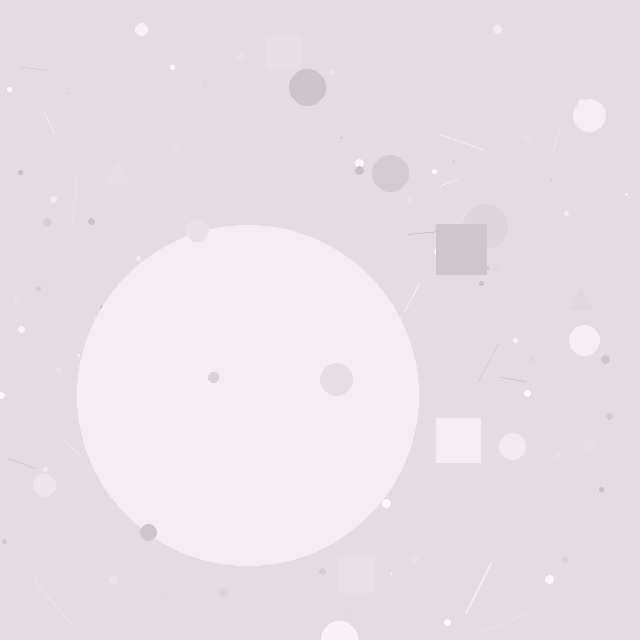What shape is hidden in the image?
A circle is hidden in the image.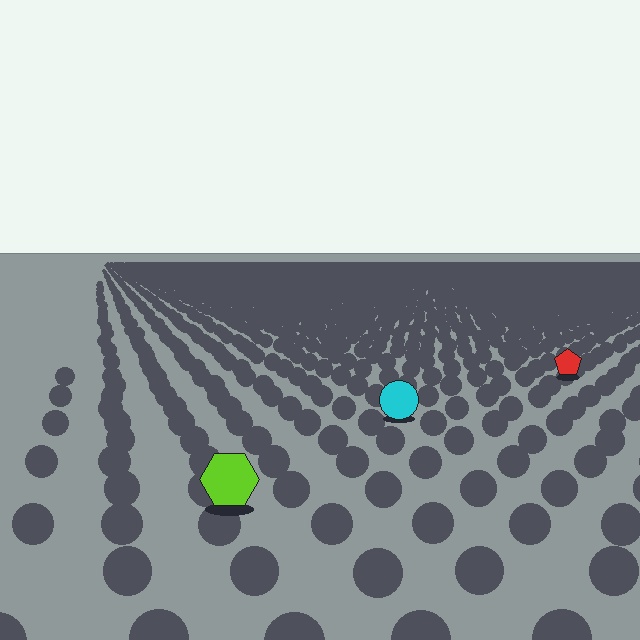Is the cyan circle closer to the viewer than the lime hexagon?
No. The lime hexagon is closer — you can tell from the texture gradient: the ground texture is coarser near it.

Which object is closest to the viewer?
The lime hexagon is closest. The texture marks near it are larger and more spread out.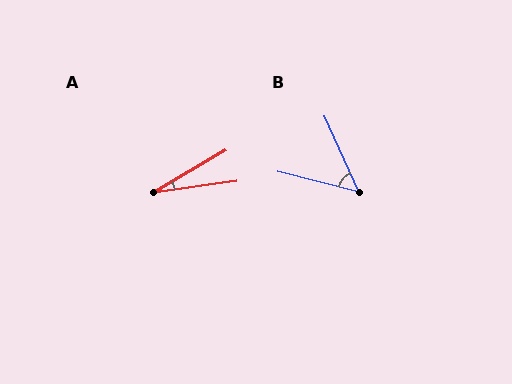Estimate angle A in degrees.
Approximately 22 degrees.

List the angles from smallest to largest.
A (22°), B (52°).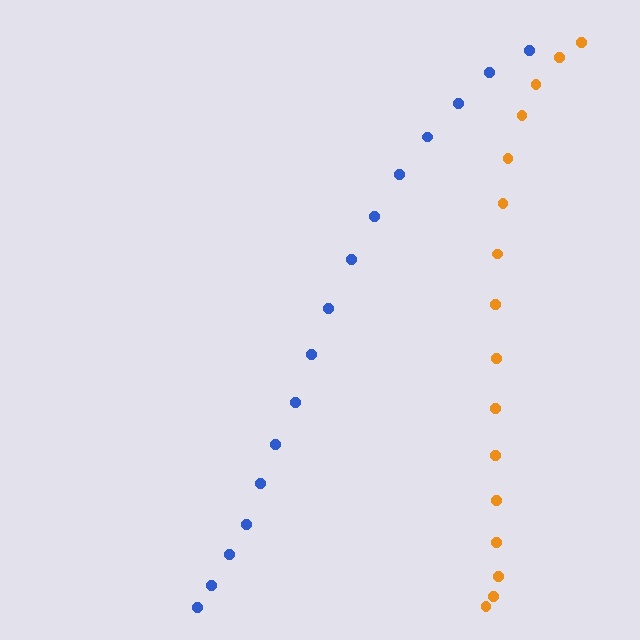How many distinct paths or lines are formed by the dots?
There are 2 distinct paths.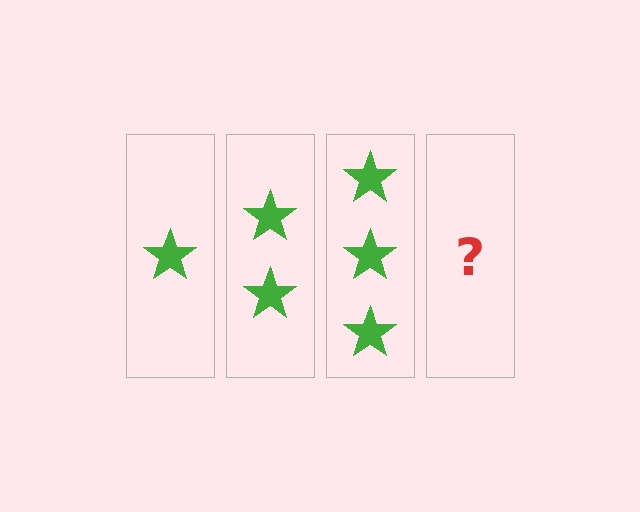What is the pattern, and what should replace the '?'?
The pattern is that each step adds one more star. The '?' should be 4 stars.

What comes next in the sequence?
The next element should be 4 stars.